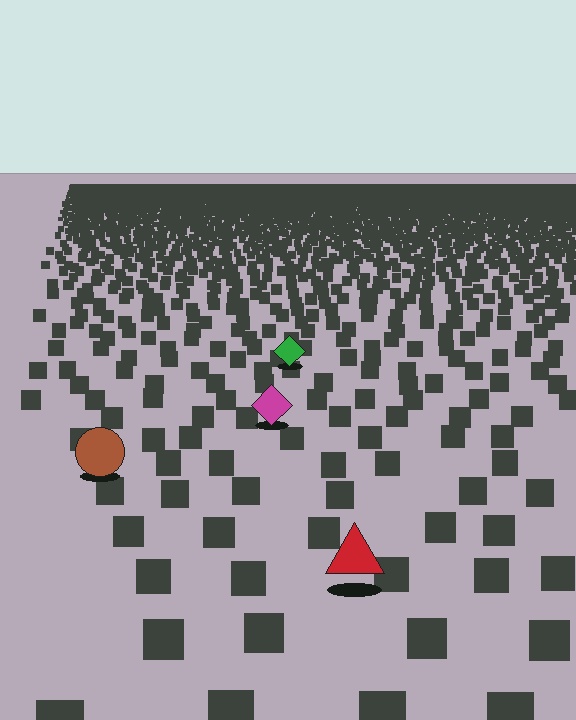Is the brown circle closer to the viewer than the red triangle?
No. The red triangle is closer — you can tell from the texture gradient: the ground texture is coarser near it.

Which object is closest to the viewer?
The red triangle is closest. The texture marks near it are larger and more spread out.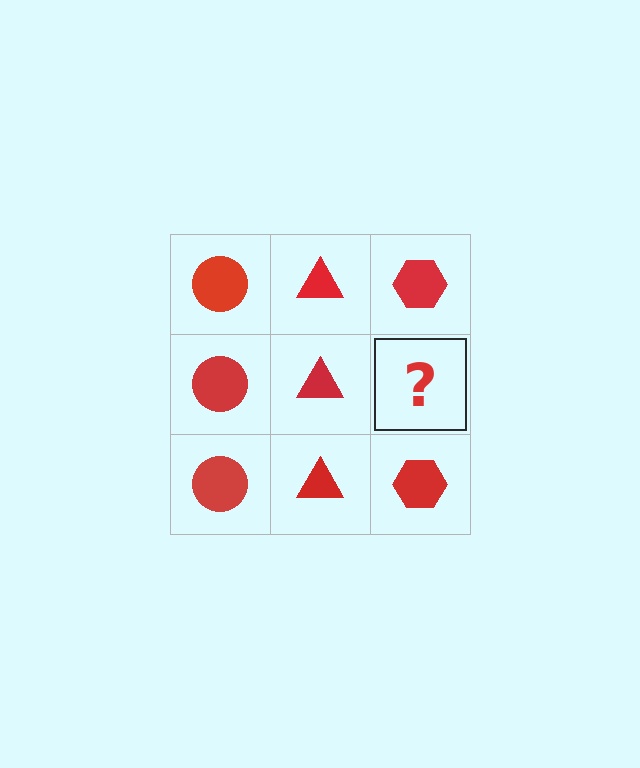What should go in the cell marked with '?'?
The missing cell should contain a red hexagon.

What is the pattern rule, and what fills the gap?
The rule is that each column has a consistent shape. The gap should be filled with a red hexagon.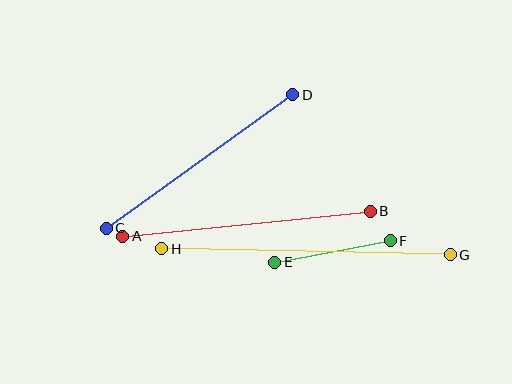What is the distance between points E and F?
The distance is approximately 117 pixels.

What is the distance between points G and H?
The distance is approximately 289 pixels.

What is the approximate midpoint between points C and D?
The midpoint is at approximately (200, 161) pixels.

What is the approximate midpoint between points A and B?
The midpoint is at approximately (246, 224) pixels.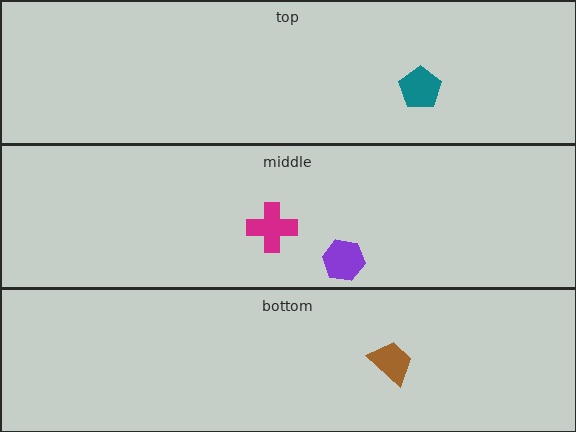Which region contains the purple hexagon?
The middle region.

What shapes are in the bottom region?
The brown trapezoid.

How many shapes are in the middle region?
2.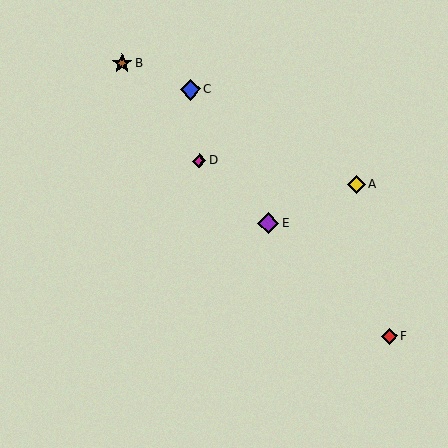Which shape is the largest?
The purple diamond (labeled E) is the largest.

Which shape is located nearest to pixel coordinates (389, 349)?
The red diamond (labeled F) at (390, 336) is nearest to that location.